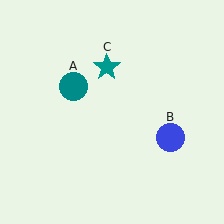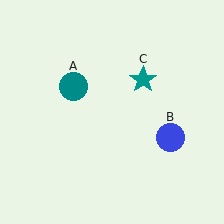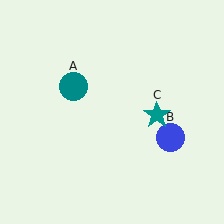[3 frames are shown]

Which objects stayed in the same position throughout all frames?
Teal circle (object A) and blue circle (object B) remained stationary.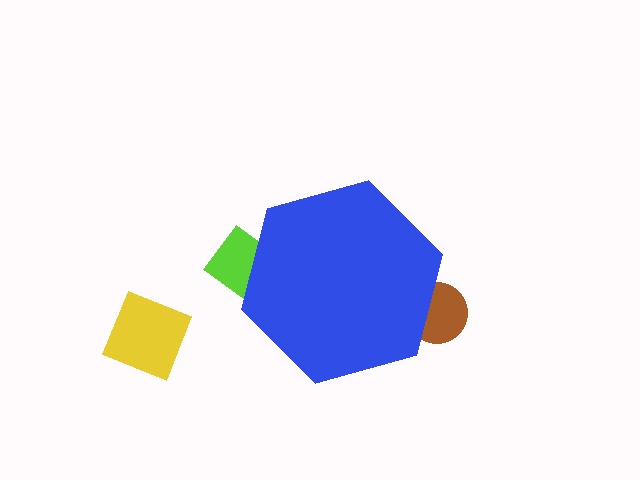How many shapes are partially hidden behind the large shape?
2 shapes are partially hidden.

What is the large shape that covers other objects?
A blue hexagon.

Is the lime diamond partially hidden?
Yes, the lime diamond is partially hidden behind the blue hexagon.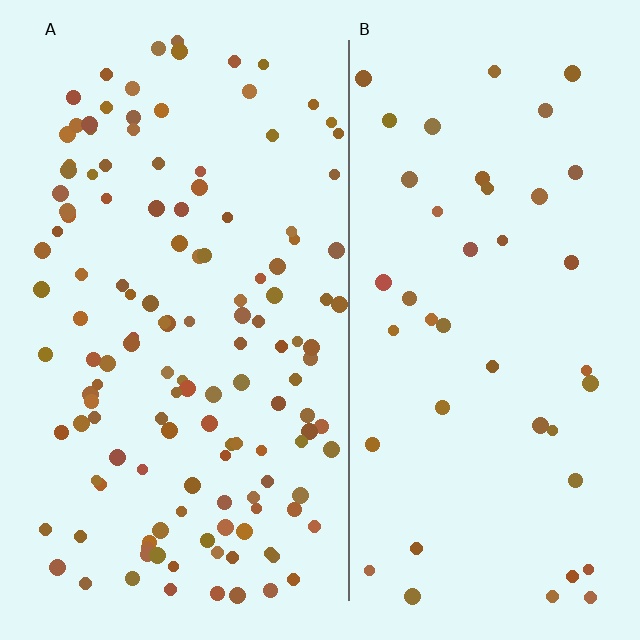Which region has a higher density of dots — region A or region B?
A (the left).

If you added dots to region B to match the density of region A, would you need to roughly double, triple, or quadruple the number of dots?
Approximately triple.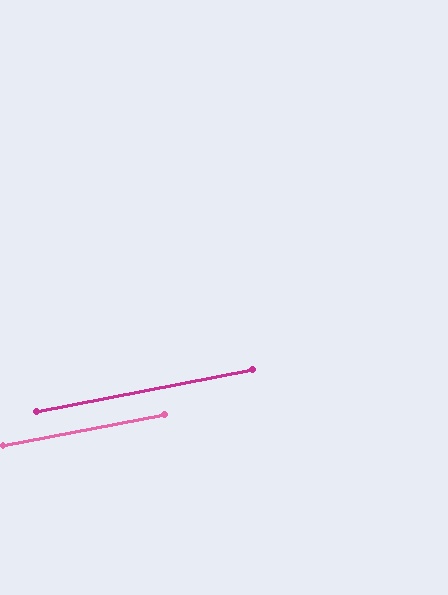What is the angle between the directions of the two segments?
Approximately 0 degrees.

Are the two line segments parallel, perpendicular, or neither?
Parallel — their directions differ by only 0.1°.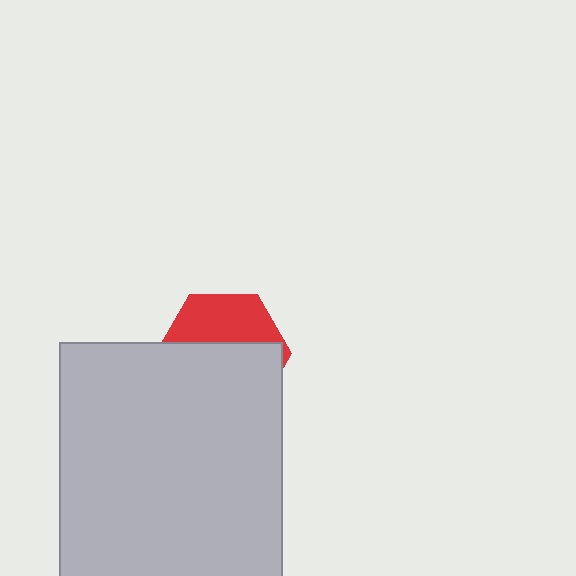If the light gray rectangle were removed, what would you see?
You would see the complete red hexagon.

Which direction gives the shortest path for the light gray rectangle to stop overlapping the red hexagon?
Moving down gives the shortest separation.